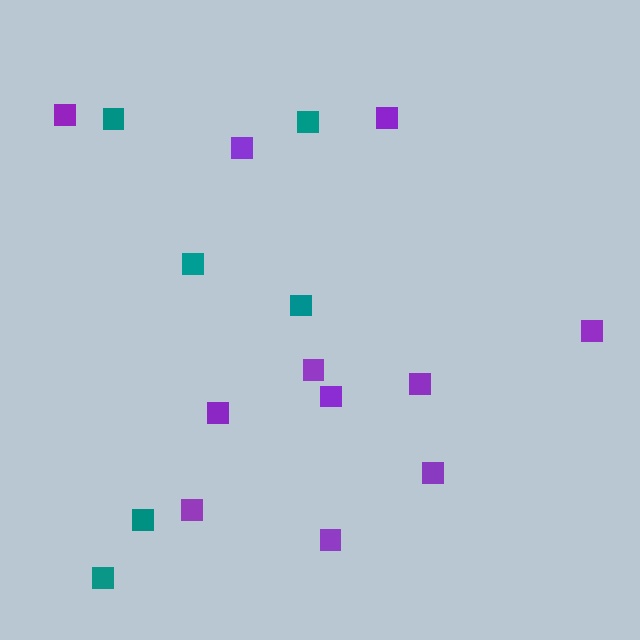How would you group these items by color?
There are 2 groups: one group of purple squares (11) and one group of teal squares (6).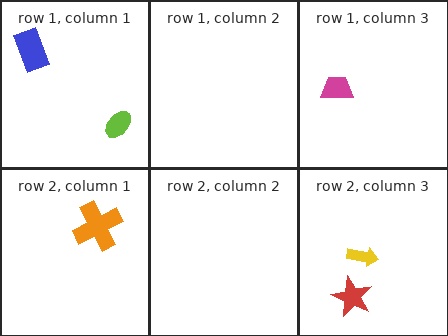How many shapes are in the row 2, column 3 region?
2.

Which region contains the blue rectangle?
The row 1, column 1 region.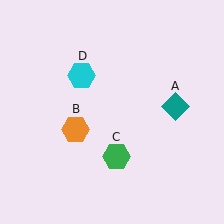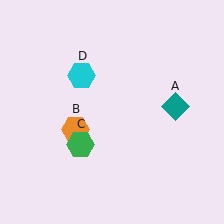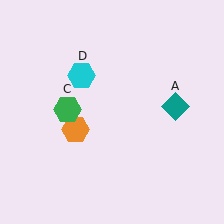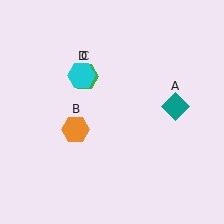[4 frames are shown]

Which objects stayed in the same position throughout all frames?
Teal diamond (object A) and orange hexagon (object B) and cyan hexagon (object D) remained stationary.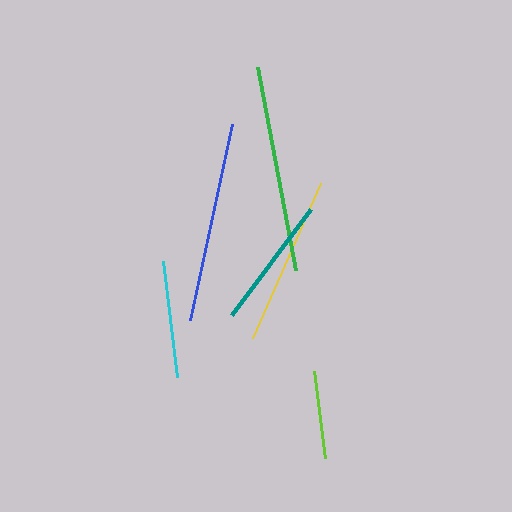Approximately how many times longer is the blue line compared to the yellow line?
The blue line is approximately 1.2 times the length of the yellow line.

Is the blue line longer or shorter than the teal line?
The blue line is longer than the teal line.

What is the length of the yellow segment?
The yellow segment is approximately 170 pixels long.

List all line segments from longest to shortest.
From longest to shortest: green, blue, yellow, teal, cyan, lime.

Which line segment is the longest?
The green line is the longest at approximately 206 pixels.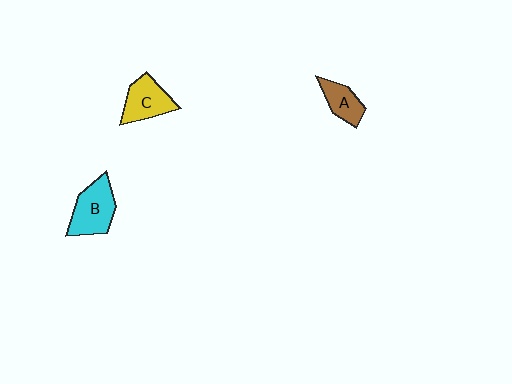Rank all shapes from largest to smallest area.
From largest to smallest: B (cyan), C (yellow), A (brown).